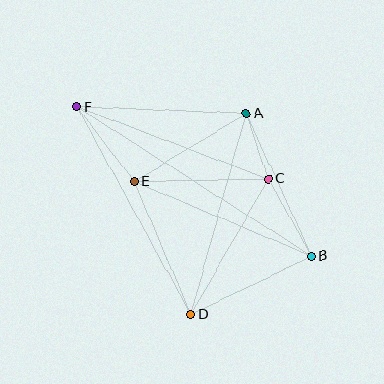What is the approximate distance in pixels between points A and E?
The distance between A and E is approximately 131 pixels.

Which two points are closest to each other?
Points A and C are closest to each other.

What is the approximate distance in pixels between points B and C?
The distance between B and C is approximately 88 pixels.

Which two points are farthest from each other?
Points B and F are farthest from each other.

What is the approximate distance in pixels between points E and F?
The distance between E and F is approximately 94 pixels.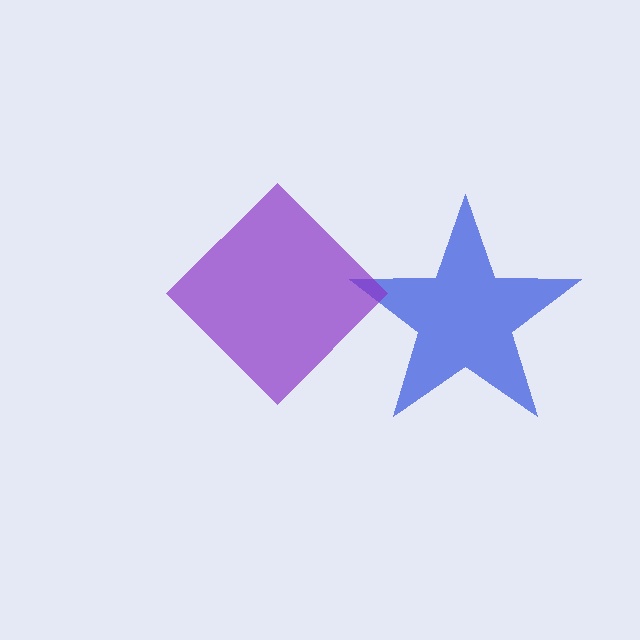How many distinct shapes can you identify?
There are 2 distinct shapes: a blue star, a purple diamond.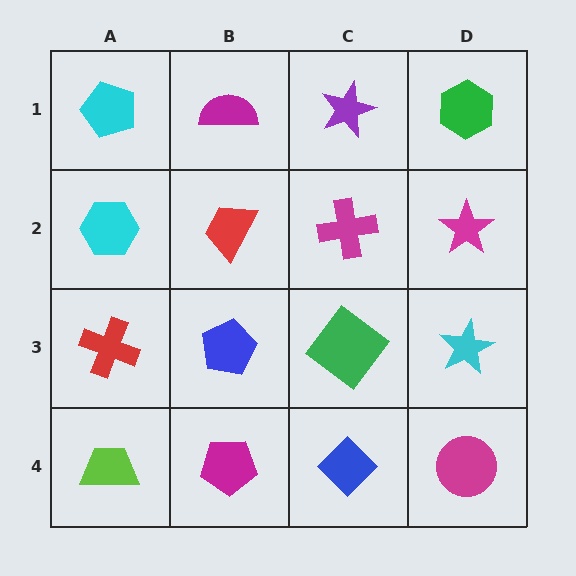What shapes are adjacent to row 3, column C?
A magenta cross (row 2, column C), a blue diamond (row 4, column C), a blue pentagon (row 3, column B), a cyan star (row 3, column D).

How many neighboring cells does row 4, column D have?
2.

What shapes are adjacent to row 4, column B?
A blue pentagon (row 3, column B), a lime trapezoid (row 4, column A), a blue diamond (row 4, column C).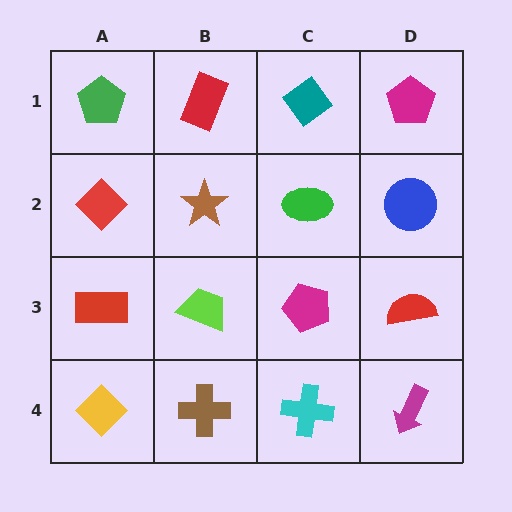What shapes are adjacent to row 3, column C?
A green ellipse (row 2, column C), a cyan cross (row 4, column C), a lime trapezoid (row 3, column B), a red semicircle (row 3, column D).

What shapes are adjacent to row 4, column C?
A magenta pentagon (row 3, column C), a brown cross (row 4, column B), a magenta arrow (row 4, column D).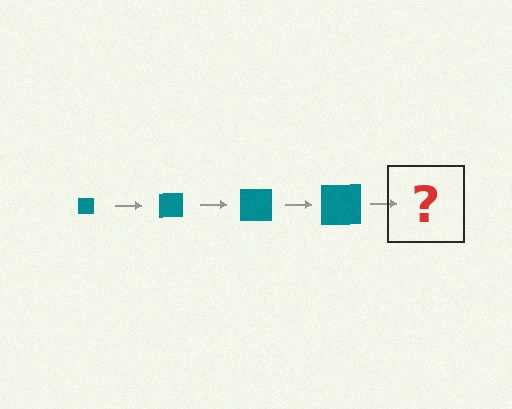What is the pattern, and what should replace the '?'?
The pattern is that the square gets progressively larger each step. The '?' should be a teal square, larger than the previous one.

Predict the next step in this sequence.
The next step is a teal square, larger than the previous one.